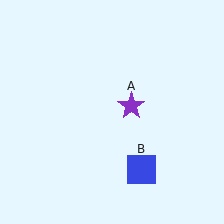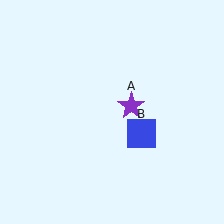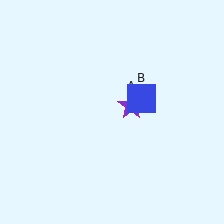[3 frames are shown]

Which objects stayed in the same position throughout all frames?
Purple star (object A) remained stationary.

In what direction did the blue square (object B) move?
The blue square (object B) moved up.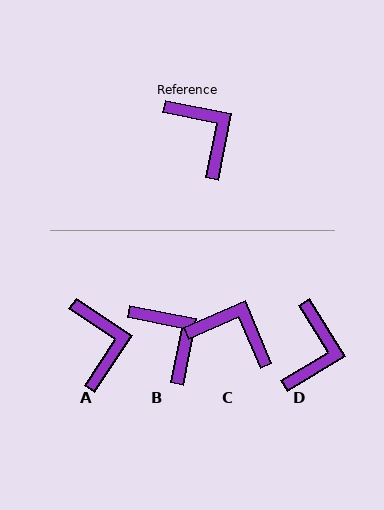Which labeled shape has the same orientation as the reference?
B.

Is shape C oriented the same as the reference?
No, it is off by about 34 degrees.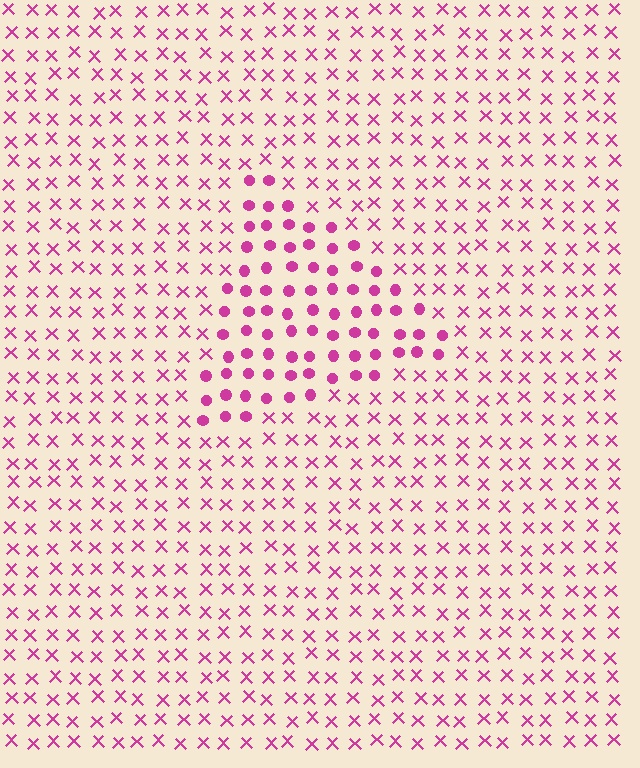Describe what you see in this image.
The image is filled with small magenta elements arranged in a uniform grid. A triangle-shaped region contains circles, while the surrounding area contains X marks. The boundary is defined purely by the change in element shape.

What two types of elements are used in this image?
The image uses circles inside the triangle region and X marks outside it.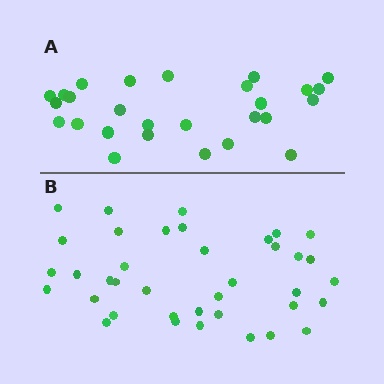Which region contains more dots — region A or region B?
Region B (the bottom region) has more dots.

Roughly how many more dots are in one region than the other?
Region B has roughly 12 or so more dots than region A.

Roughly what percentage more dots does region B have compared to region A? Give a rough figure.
About 40% more.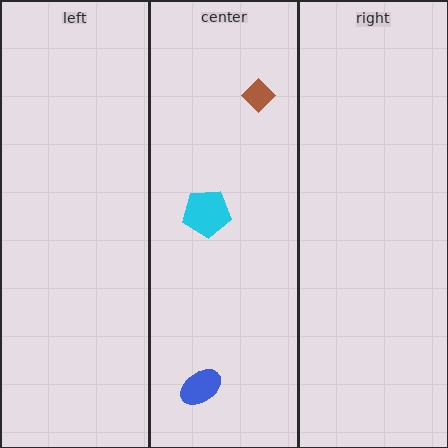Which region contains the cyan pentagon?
The center region.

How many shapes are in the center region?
3.